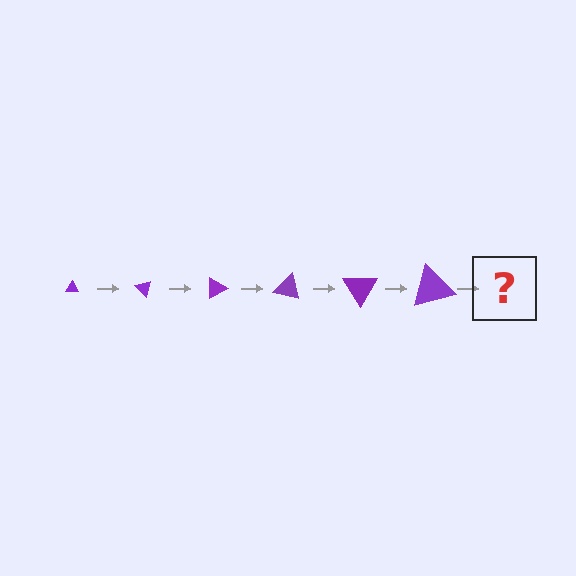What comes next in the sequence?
The next element should be a triangle, larger than the previous one and rotated 270 degrees from the start.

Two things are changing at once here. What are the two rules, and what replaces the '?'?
The two rules are that the triangle grows larger each step and it rotates 45 degrees each step. The '?' should be a triangle, larger than the previous one and rotated 270 degrees from the start.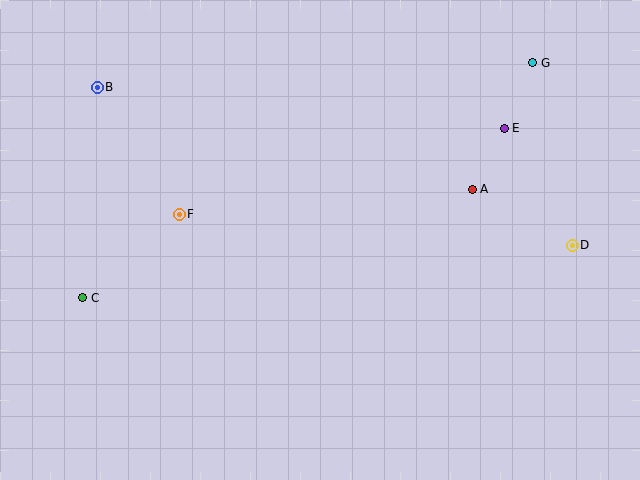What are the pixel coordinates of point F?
Point F is at (179, 214).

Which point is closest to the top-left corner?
Point B is closest to the top-left corner.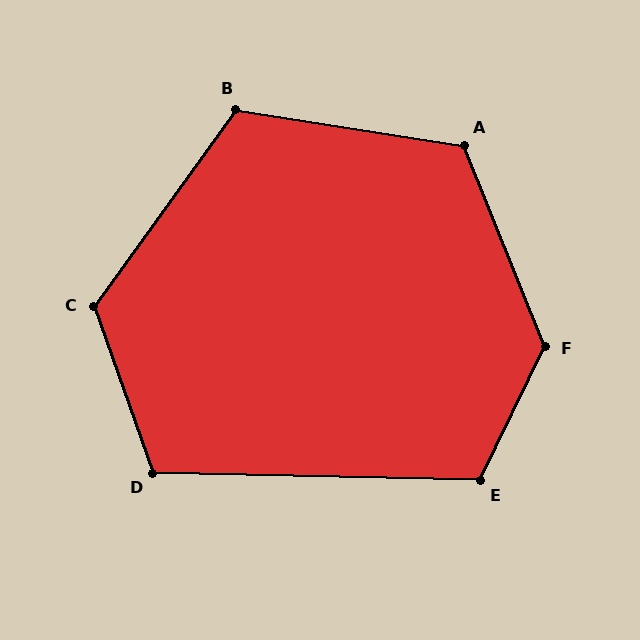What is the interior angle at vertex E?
Approximately 115 degrees (obtuse).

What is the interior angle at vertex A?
Approximately 121 degrees (obtuse).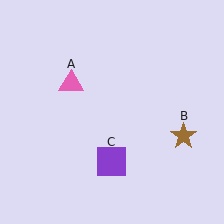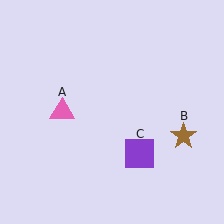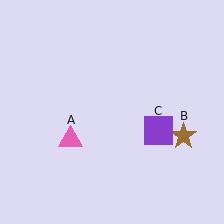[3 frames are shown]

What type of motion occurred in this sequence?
The pink triangle (object A), purple square (object C) rotated counterclockwise around the center of the scene.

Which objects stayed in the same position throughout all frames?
Brown star (object B) remained stationary.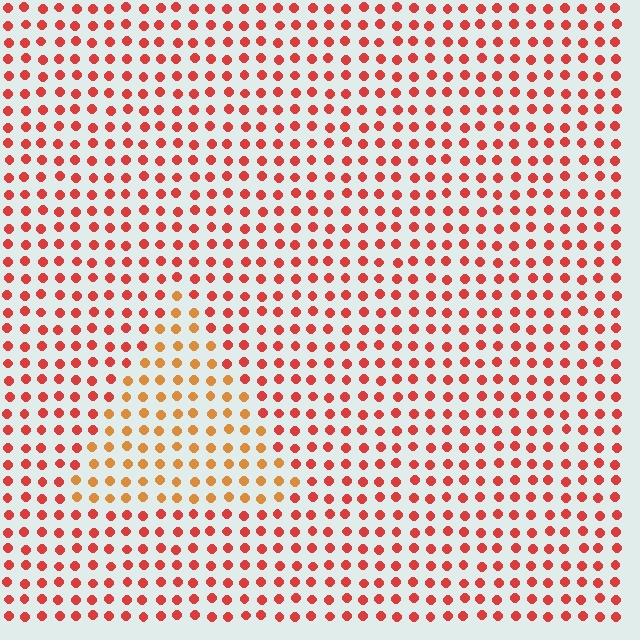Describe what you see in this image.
The image is filled with small red elements in a uniform arrangement. A triangle-shaped region is visible where the elements are tinted to a slightly different hue, forming a subtle color boundary.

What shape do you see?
I see a triangle.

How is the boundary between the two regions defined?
The boundary is defined purely by a slight shift in hue (about 31 degrees). Spacing, size, and orientation are identical on both sides.